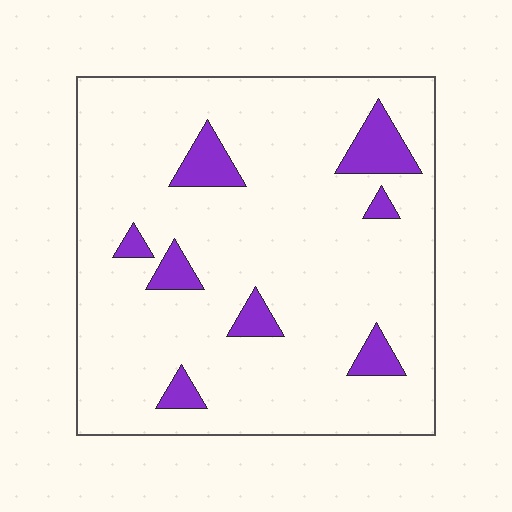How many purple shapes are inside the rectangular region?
8.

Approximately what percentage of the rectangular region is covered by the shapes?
Approximately 10%.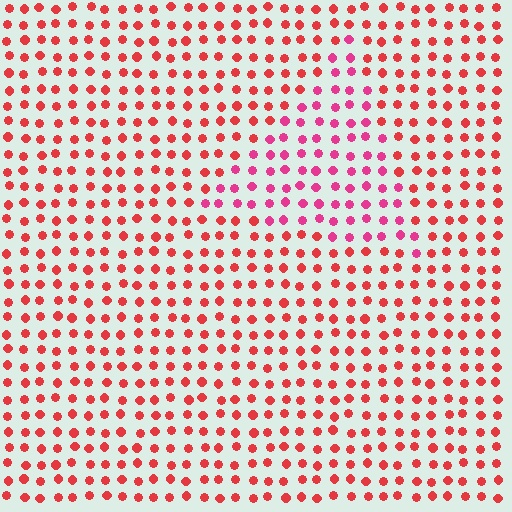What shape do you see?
I see a triangle.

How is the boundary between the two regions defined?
The boundary is defined purely by a slight shift in hue (about 29 degrees). Spacing, size, and orientation are identical on both sides.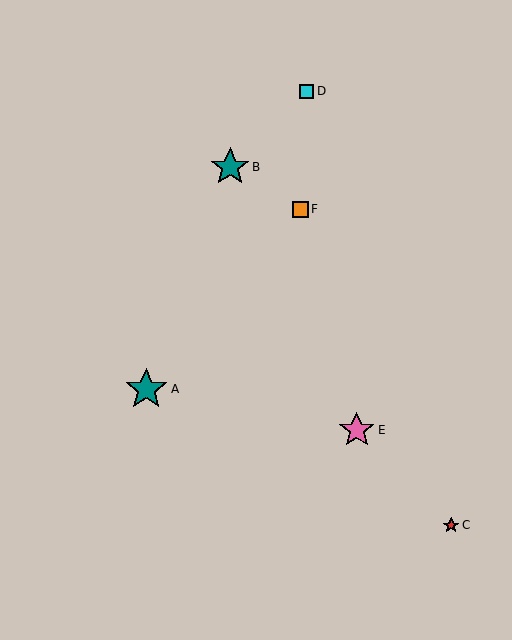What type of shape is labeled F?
Shape F is an orange square.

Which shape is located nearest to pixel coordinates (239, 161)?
The teal star (labeled B) at (230, 167) is nearest to that location.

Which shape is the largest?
The teal star (labeled A) is the largest.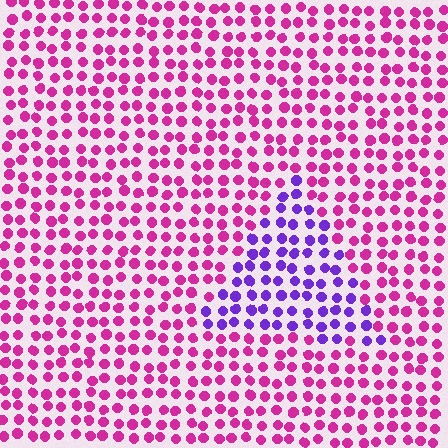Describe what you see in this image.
The image is filled with small magenta elements in a uniform arrangement. A triangle-shaped region is visible where the elements are tinted to a slightly different hue, forming a subtle color boundary.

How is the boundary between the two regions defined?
The boundary is defined purely by a slight shift in hue (about 53 degrees). Spacing, size, and orientation are identical on both sides.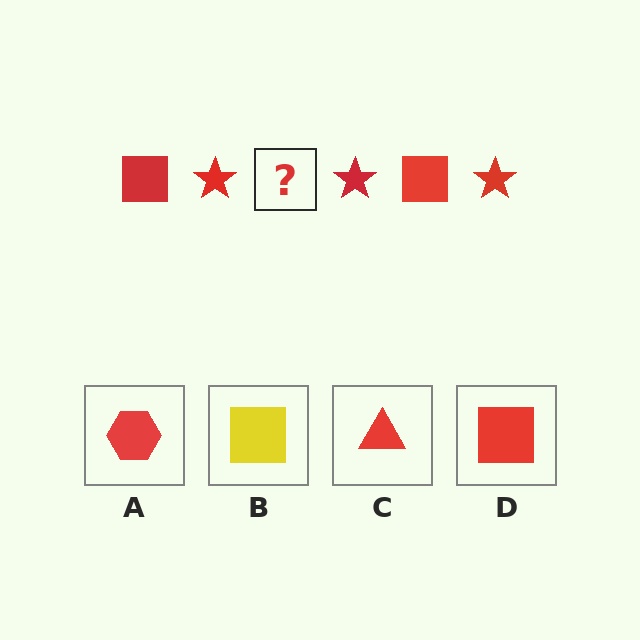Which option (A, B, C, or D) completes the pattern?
D.